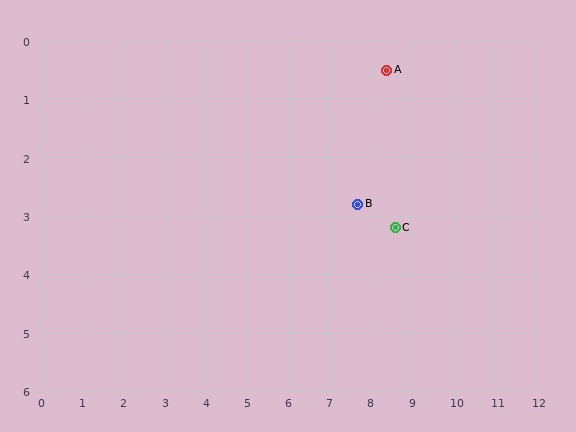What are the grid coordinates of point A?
Point A is at approximately (8.4, 0.5).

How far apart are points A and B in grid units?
Points A and B are about 2.4 grid units apart.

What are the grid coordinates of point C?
Point C is at approximately (8.6, 3.2).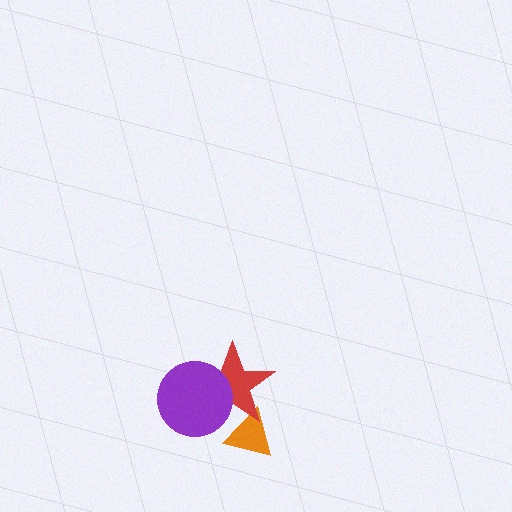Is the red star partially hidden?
Yes, it is partially covered by another shape.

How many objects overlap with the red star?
2 objects overlap with the red star.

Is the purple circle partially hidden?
No, no other shape covers it.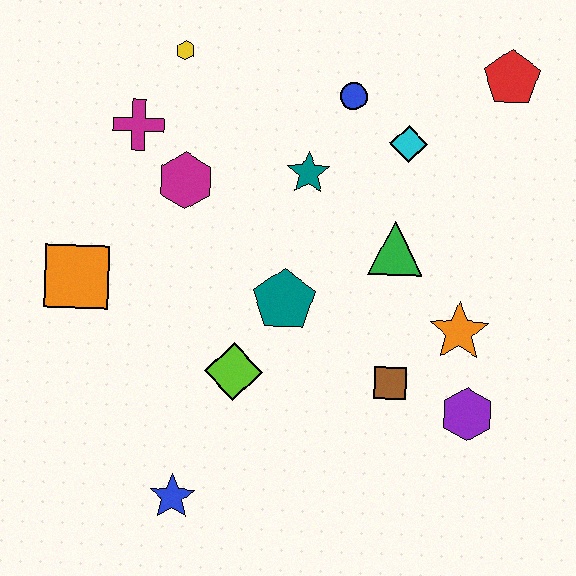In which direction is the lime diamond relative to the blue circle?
The lime diamond is below the blue circle.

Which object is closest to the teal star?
The blue circle is closest to the teal star.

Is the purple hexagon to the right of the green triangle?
Yes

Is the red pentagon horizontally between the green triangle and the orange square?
No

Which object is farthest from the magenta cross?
The purple hexagon is farthest from the magenta cross.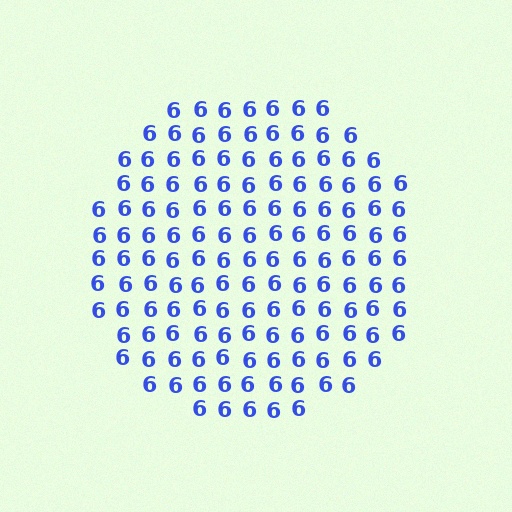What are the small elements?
The small elements are digit 6's.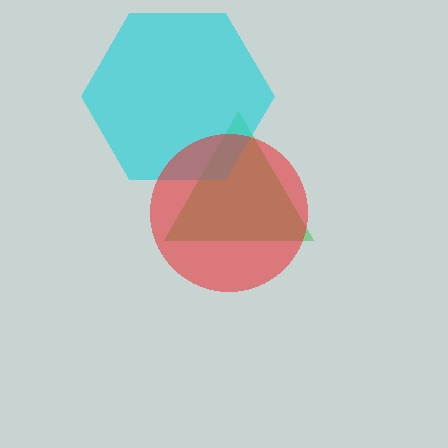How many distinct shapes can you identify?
There are 3 distinct shapes: a green triangle, a cyan hexagon, a red circle.